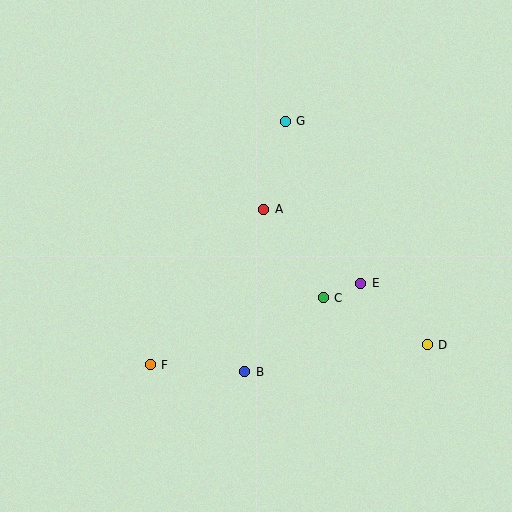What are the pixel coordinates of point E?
Point E is at (361, 283).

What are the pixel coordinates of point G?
Point G is at (285, 121).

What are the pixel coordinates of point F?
Point F is at (150, 365).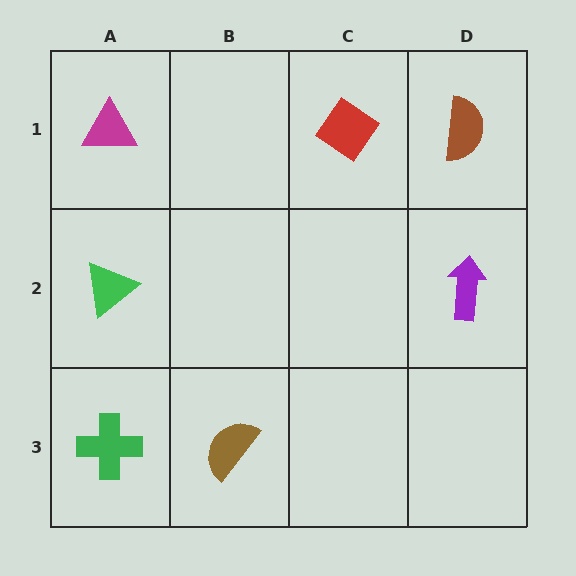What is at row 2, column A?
A green triangle.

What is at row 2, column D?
A purple arrow.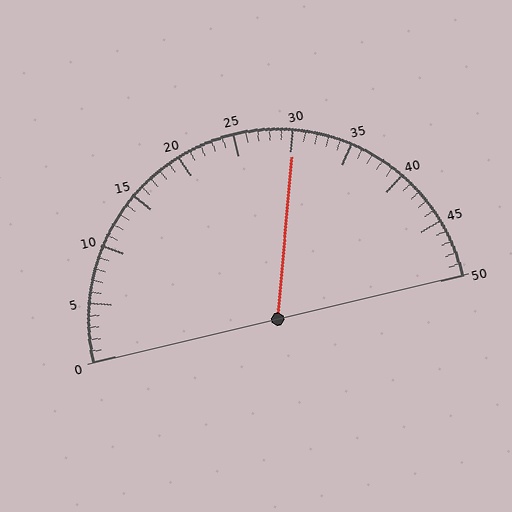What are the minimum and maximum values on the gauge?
The gauge ranges from 0 to 50.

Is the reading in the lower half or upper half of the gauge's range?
The reading is in the upper half of the range (0 to 50).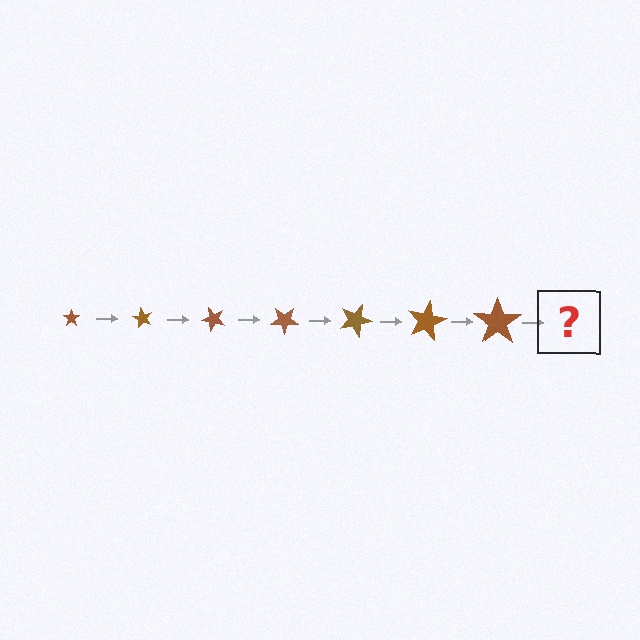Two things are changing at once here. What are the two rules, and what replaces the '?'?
The two rules are that the star grows larger each step and it rotates 60 degrees each step. The '?' should be a star, larger than the previous one and rotated 420 degrees from the start.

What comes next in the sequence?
The next element should be a star, larger than the previous one and rotated 420 degrees from the start.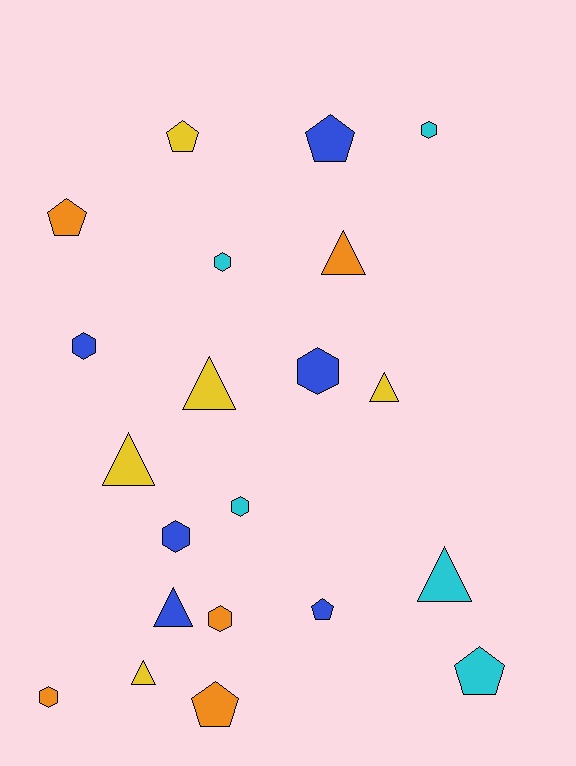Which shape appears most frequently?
Hexagon, with 8 objects.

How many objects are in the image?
There are 21 objects.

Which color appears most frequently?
Blue, with 6 objects.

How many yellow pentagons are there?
There is 1 yellow pentagon.